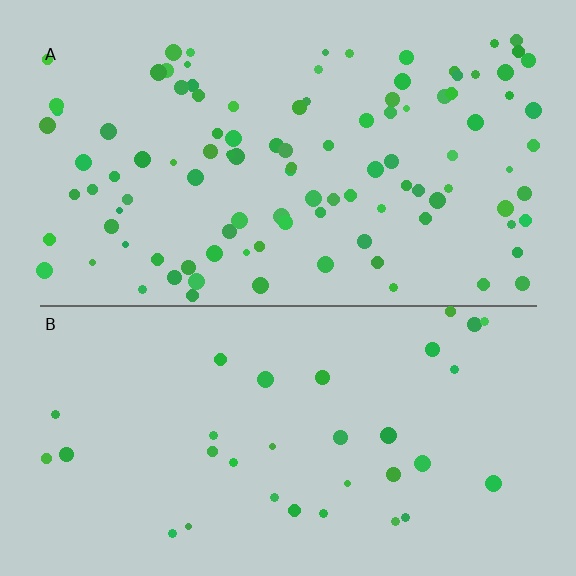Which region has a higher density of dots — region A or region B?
A (the top).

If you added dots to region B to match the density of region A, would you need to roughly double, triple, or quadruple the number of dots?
Approximately triple.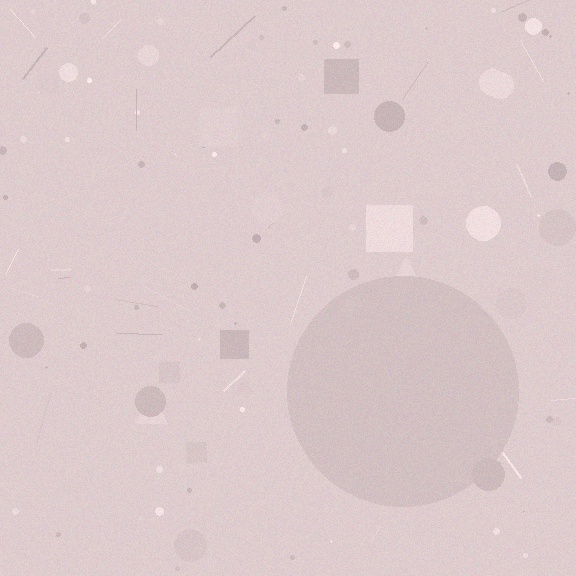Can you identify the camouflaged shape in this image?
The camouflaged shape is a circle.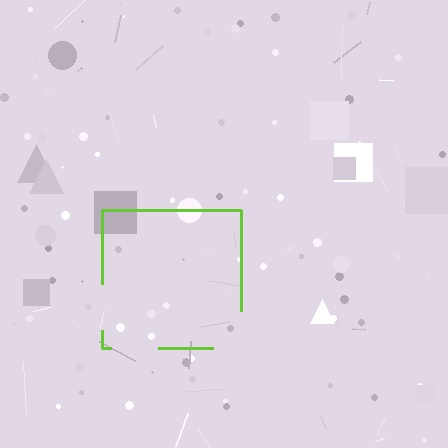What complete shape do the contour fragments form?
The contour fragments form a square.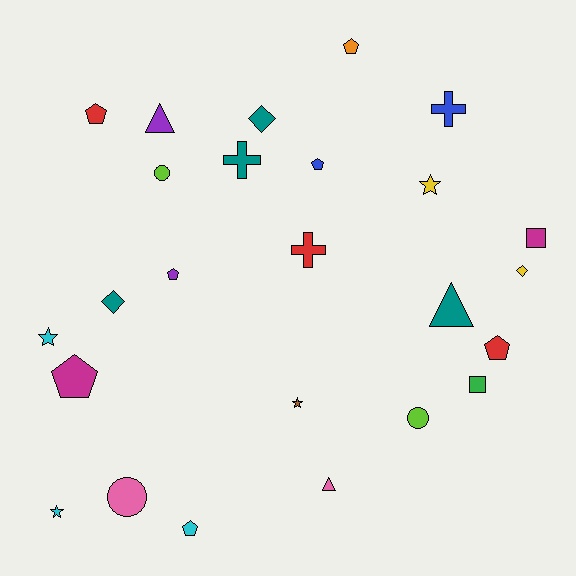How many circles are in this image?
There are 3 circles.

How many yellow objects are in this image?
There are 2 yellow objects.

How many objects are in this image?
There are 25 objects.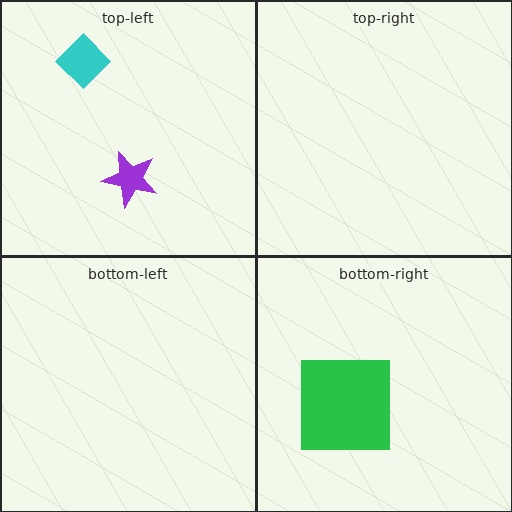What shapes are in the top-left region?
The cyan diamond, the purple star.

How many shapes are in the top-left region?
2.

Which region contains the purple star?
The top-left region.